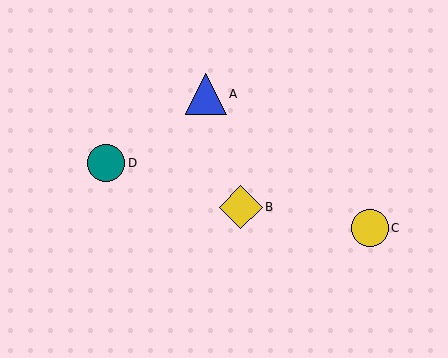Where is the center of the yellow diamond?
The center of the yellow diamond is at (241, 207).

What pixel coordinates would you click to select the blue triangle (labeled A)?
Click at (206, 94) to select the blue triangle A.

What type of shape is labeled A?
Shape A is a blue triangle.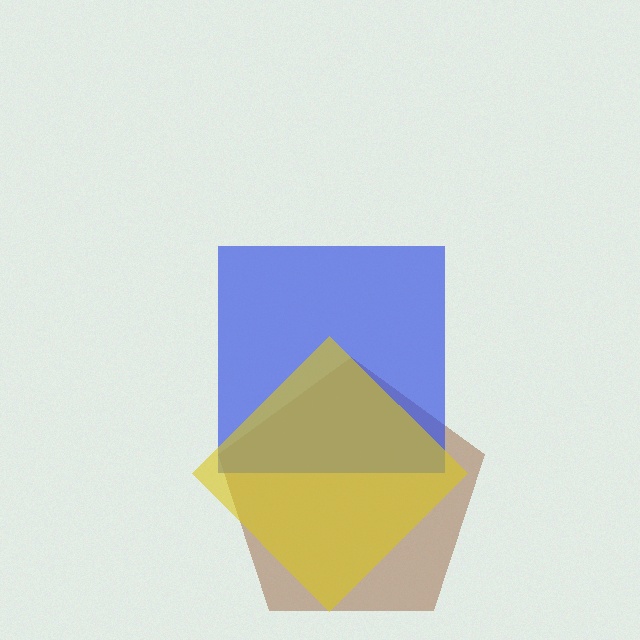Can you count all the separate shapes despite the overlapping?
Yes, there are 3 separate shapes.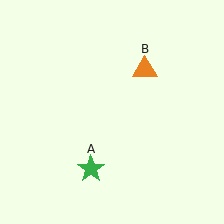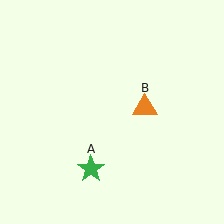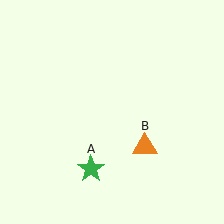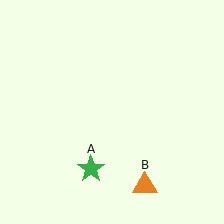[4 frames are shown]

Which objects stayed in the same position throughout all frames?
Green star (object A) remained stationary.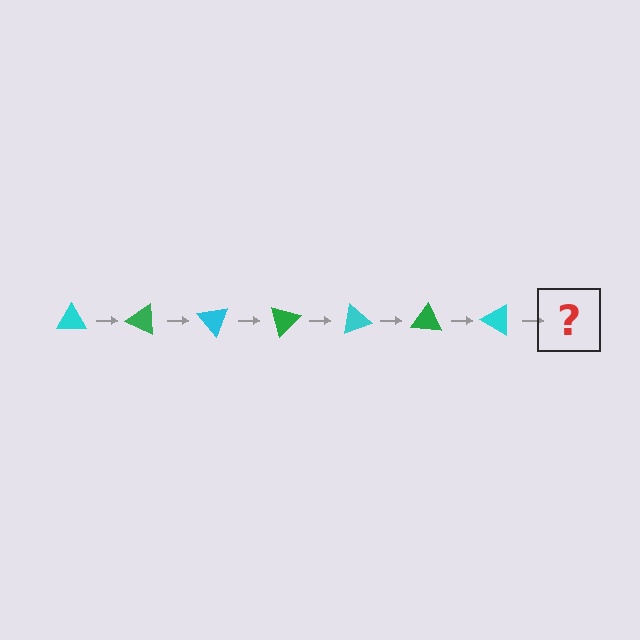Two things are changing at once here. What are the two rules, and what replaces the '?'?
The two rules are that it rotates 25 degrees each step and the color cycles through cyan and green. The '?' should be a green triangle, rotated 175 degrees from the start.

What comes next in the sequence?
The next element should be a green triangle, rotated 175 degrees from the start.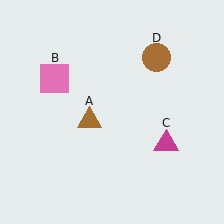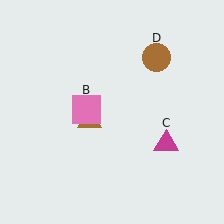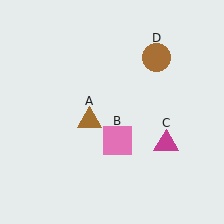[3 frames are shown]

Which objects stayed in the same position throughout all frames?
Brown triangle (object A) and magenta triangle (object C) and brown circle (object D) remained stationary.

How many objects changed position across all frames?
1 object changed position: pink square (object B).